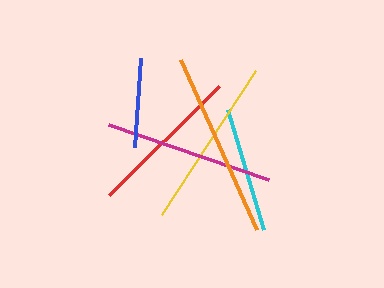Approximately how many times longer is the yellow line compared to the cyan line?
The yellow line is approximately 1.4 times the length of the cyan line.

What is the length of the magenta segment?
The magenta segment is approximately 169 pixels long.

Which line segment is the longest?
The orange line is the longest at approximately 187 pixels.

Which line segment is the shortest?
The blue line is the shortest at approximately 89 pixels.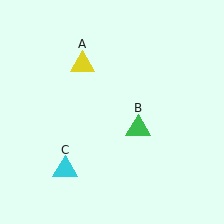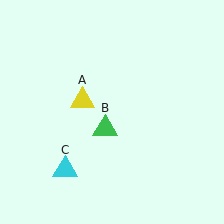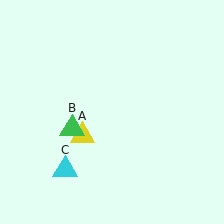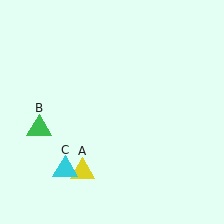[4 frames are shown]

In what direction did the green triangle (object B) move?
The green triangle (object B) moved left.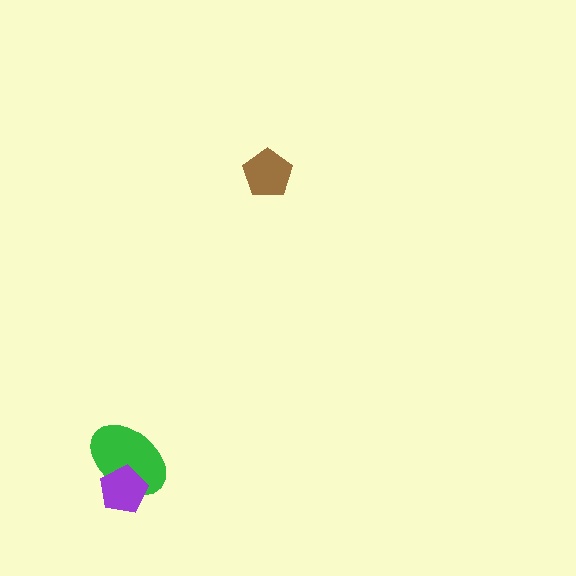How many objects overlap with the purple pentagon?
1 object overlaps with the purple pentagon.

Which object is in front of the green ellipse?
The purple pentagon is in front of the green ellipse.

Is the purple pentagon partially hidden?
No, no other shape covers it.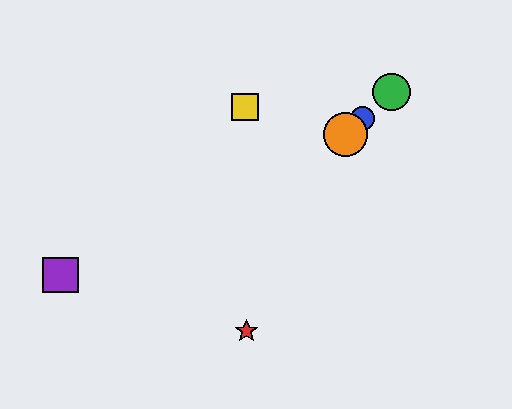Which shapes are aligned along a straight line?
The blue circle, the green circle, the orange circle are aligned along a straight line.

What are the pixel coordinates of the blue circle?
The blue circle is at (362, 119).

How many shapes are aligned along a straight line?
3 shapes (the blue circle, the green circle, the orange circle) are aligned along a straight line.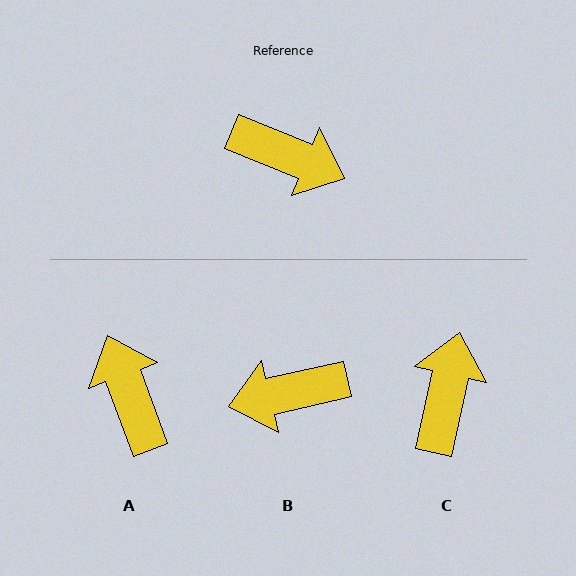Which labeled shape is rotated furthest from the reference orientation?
B, about 145 degrees away.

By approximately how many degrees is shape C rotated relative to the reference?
Approximately 100 degrees counter-clockwise.